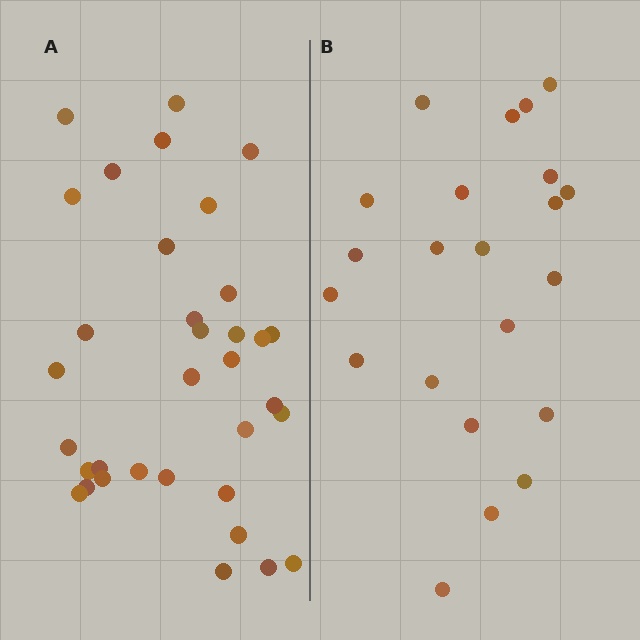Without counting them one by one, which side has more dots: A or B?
Region A (the left region) has more dots.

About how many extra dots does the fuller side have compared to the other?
Region A has roughly 12 or so more dots than region B.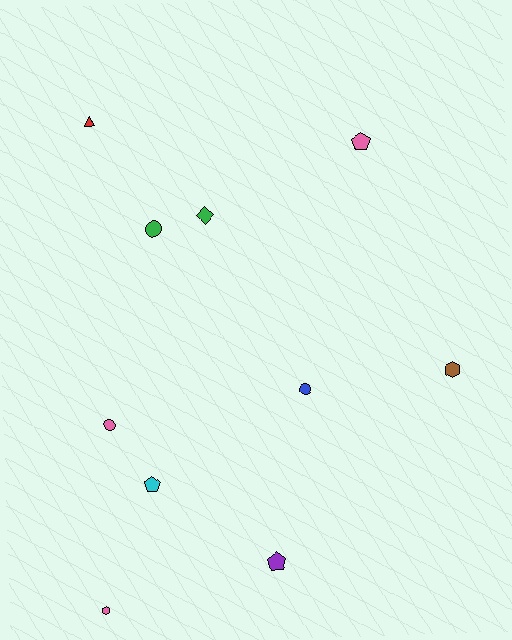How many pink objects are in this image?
There are 3 pink objects.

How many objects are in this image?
There are 10 objects.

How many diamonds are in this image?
There is 1 diamond.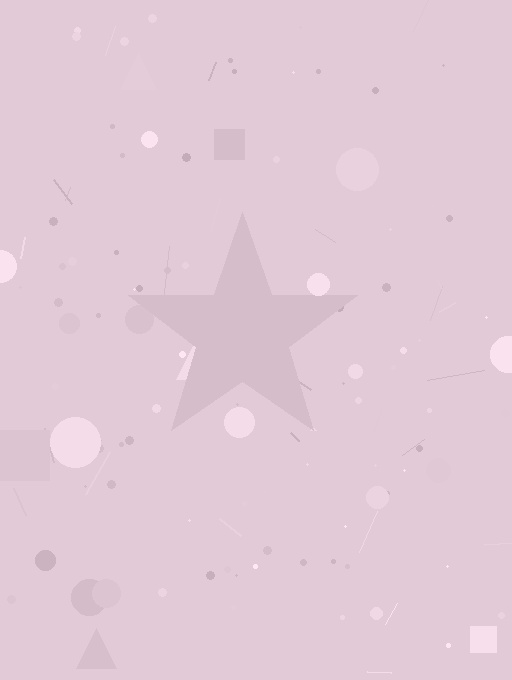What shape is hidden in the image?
A star is hidden in the image.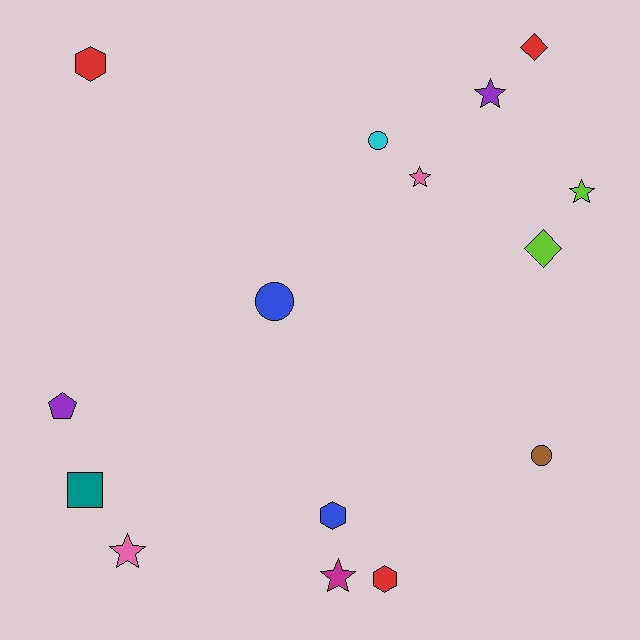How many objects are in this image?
There are 15 objects.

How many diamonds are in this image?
There are 2 diamonds.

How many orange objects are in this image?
There are no orange objects.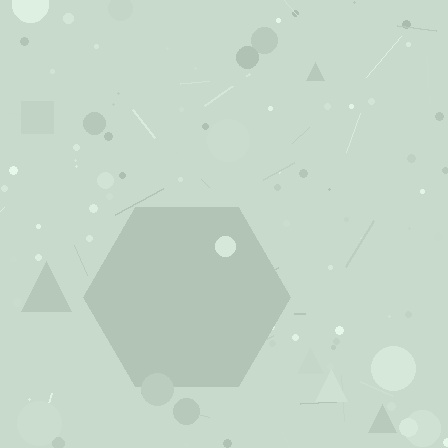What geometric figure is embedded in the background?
A hexagon is embedded in the background.